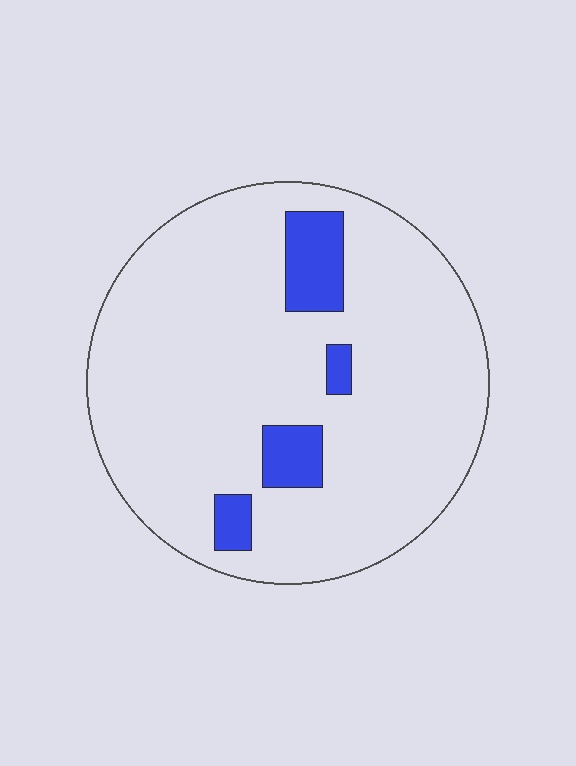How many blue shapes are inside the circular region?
4.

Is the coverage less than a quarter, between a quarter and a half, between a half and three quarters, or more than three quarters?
Less than a quarter.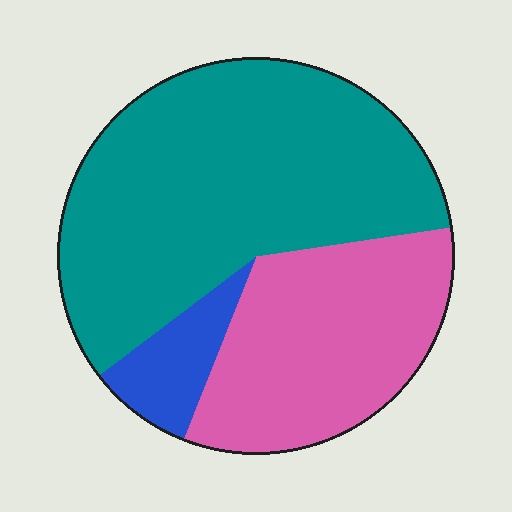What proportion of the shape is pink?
Pink covers roughly 35% of the shape.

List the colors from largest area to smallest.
From largest to smallest: teal, pink, blue.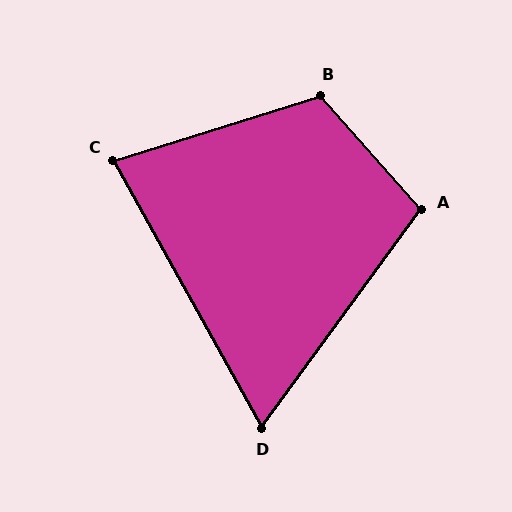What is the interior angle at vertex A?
Approximately 102 degrees (obtuse).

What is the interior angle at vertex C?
Approximately 78 degrees (acute).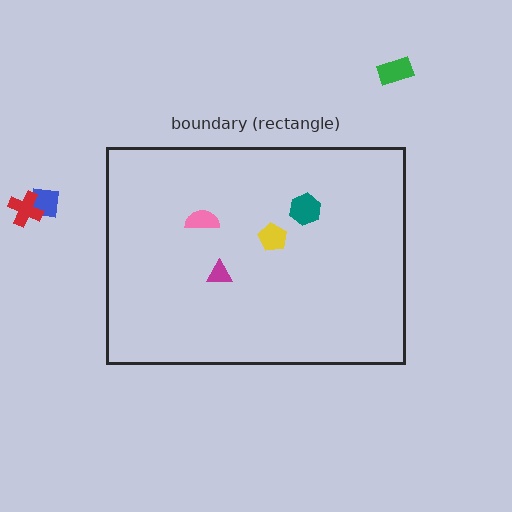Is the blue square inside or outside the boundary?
Outside.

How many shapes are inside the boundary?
4 inside, 3 outside.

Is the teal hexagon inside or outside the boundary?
Inside.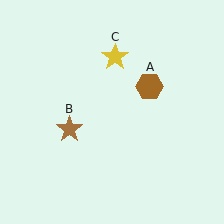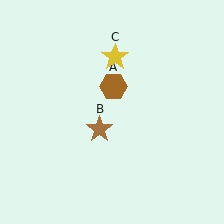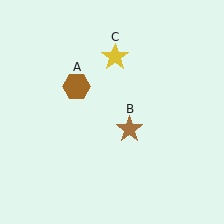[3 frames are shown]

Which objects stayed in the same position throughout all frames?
Yellow star (object C) remained stationary.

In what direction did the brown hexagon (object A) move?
The brown hexagon (object A) moved left.